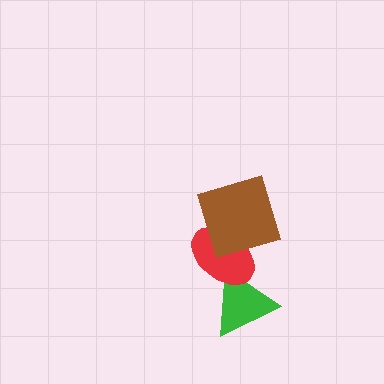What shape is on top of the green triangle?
The red ellipse is on top of the green triangle.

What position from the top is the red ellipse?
The red ellipse is 2nd from the top.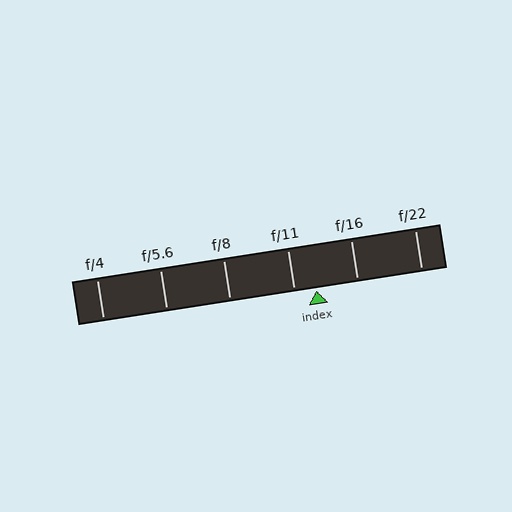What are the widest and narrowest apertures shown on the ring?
The widest aperture shown is f/4 and the narrowest is f/22.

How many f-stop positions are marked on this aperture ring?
There are 6 f-stop positions marked.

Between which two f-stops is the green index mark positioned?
The index mark is between f/11 and f/16.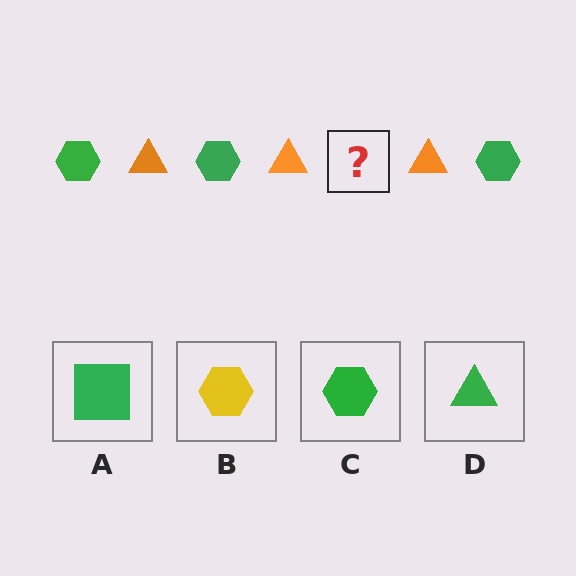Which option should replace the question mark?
Option C.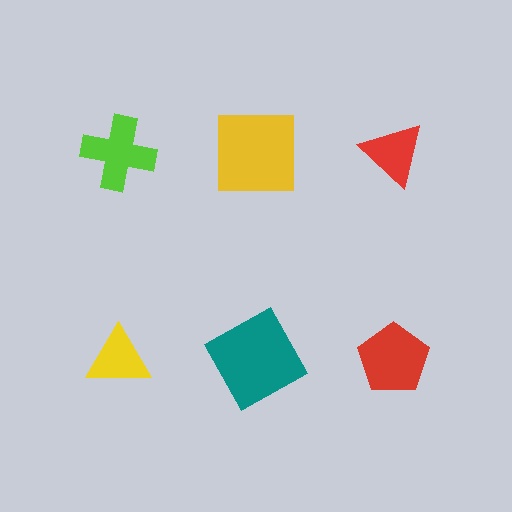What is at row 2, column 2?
A teal square.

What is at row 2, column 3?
A red pentagon.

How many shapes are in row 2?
3 shapes.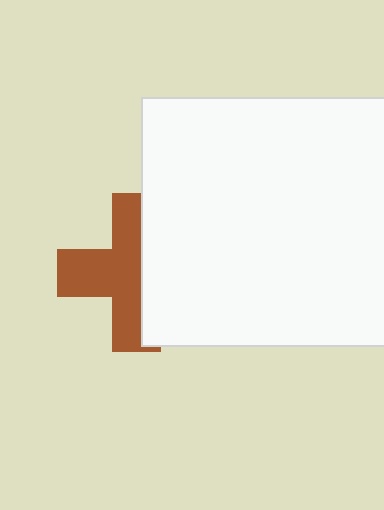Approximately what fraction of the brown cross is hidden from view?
Roughly 43% of the brown cross is hidden behind the white square.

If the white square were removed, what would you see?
You would see the complete brown cross.